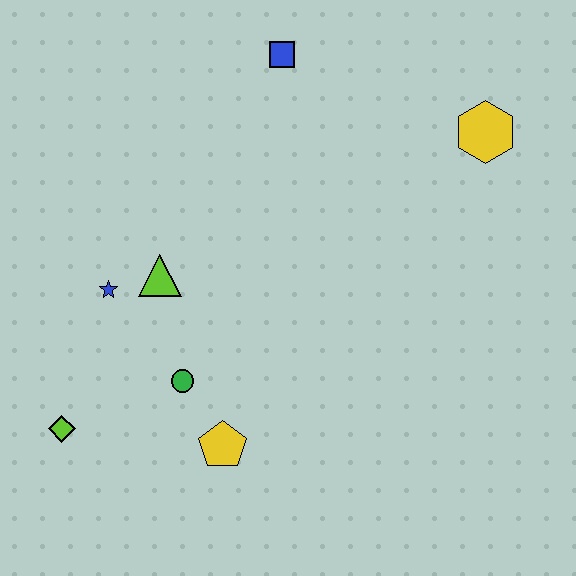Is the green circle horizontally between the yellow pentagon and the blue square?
No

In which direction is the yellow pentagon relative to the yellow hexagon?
The yellow pentagon is below the yellow hexagon.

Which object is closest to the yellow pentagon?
The green circle is closest to the yellow pentagon.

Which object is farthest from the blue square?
The lime diamond is farthest from the blue square.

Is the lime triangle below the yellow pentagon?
No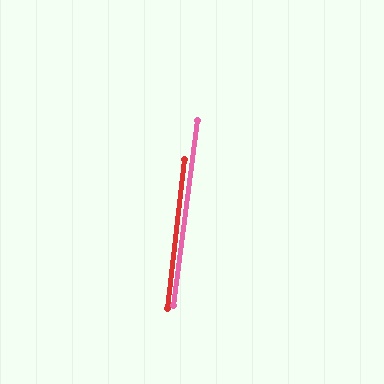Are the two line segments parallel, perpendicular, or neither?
Parallel — their directions differ by only 0.8°.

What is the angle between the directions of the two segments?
Approximately 1 degree.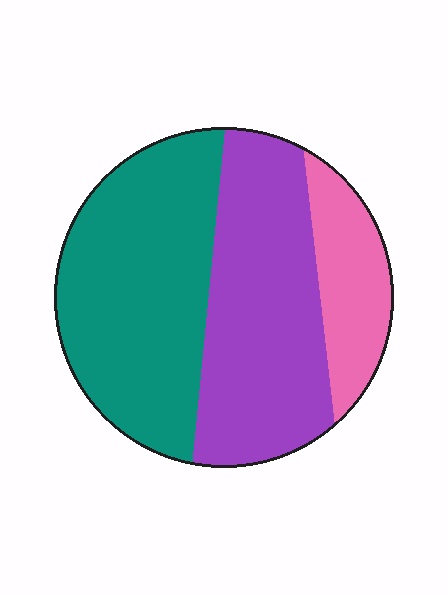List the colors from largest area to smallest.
From largest to smallest: teal, purple, pink.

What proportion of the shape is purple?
Purple covers about 40% of the shape.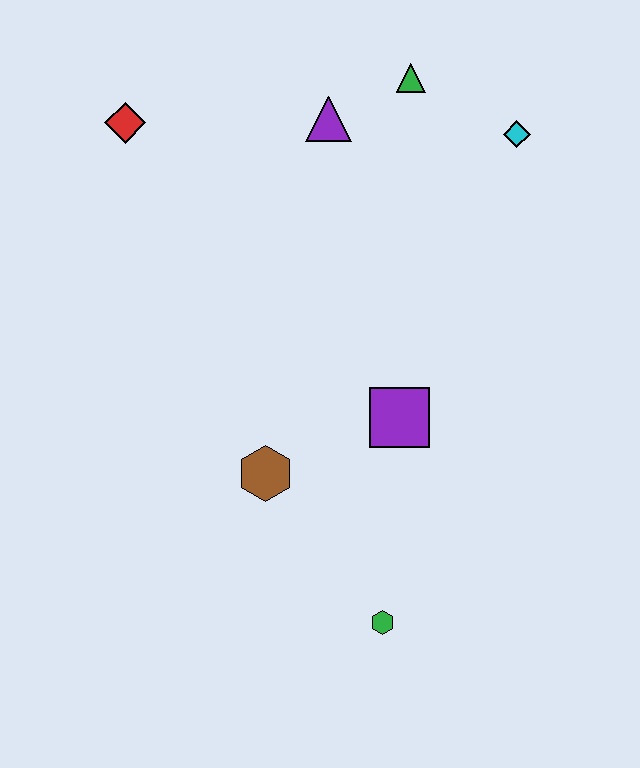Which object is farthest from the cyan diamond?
The green hexagon is farthest from the cyan diamond.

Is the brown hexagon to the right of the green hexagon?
No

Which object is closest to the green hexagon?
The brown hexagon is closest to the green hexagon.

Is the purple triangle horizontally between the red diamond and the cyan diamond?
Yes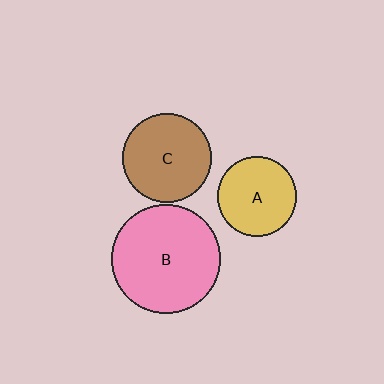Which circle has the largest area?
Circle B (pink).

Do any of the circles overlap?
No, none of the circles overlap.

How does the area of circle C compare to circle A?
Approximately 1.3 times.